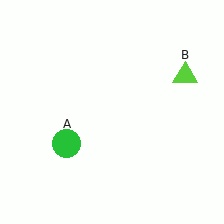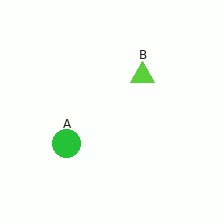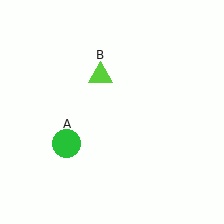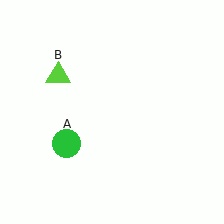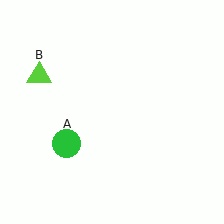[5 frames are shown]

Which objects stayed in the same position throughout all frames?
Green circle (object A) remained stationary.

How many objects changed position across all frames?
1 object changed position: lime triangle (object B).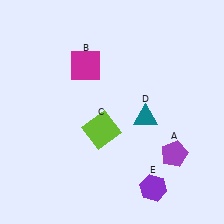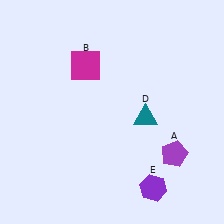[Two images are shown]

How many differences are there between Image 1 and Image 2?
There is 1 difference between the two images.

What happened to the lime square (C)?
The lime square (C) was removed in Image 2. It was in the bottom-left area of Image 1.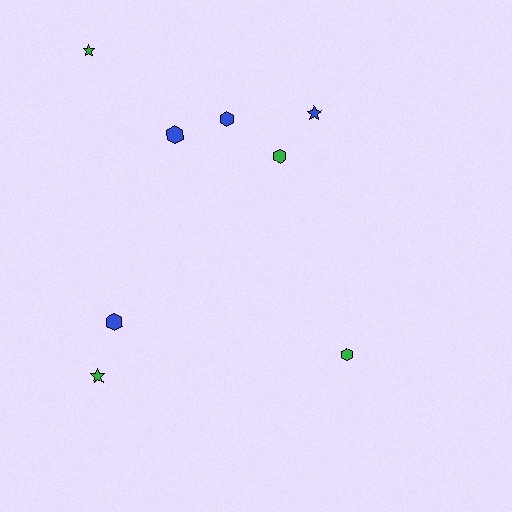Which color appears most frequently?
Green, with 4 objects.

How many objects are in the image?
There are 8 objects.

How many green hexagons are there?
There are 2 green hexagons.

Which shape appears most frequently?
Hexagon, with 5 objects.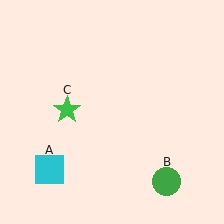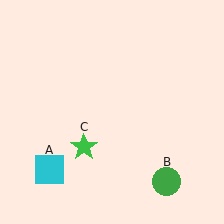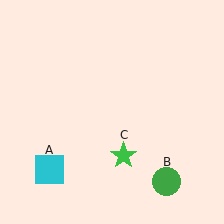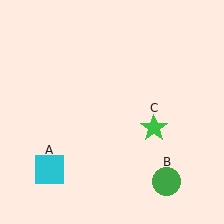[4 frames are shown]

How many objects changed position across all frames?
1 object changed position: green star (object C).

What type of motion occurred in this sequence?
The green star (object C) rotated counterclockwise around the center of the scene.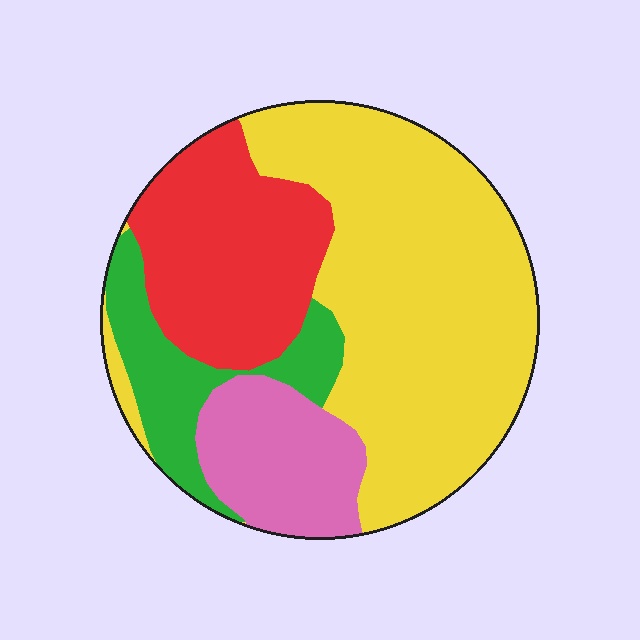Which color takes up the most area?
Yellow, at roughly 50%.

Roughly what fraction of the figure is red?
Red covers around 25% of the figure.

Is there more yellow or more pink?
Yellow.